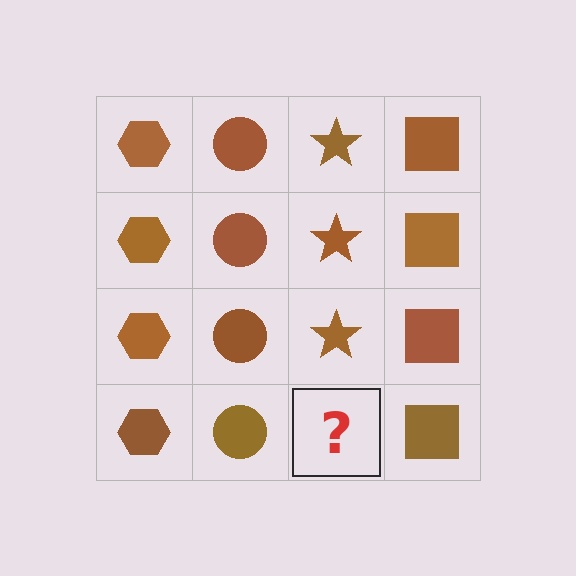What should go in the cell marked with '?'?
The missing cell should contain a brown star.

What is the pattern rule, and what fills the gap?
The rule is that each column has a consistent shape. The gap should be filled with a brown star.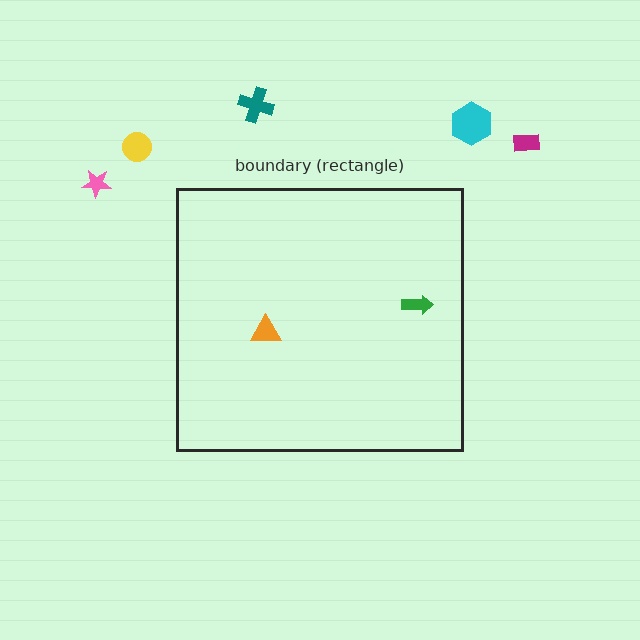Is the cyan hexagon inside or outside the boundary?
Outside.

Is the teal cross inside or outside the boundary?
Outside.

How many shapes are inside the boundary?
2 inside, 5 outside.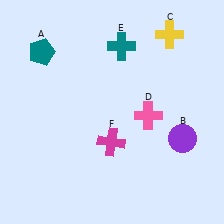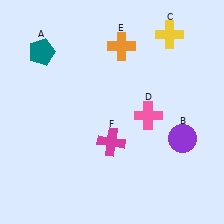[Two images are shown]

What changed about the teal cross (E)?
In Image 1, E is teal. In Image 2, it changed to orange.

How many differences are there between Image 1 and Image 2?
There is 1 difference between the two images.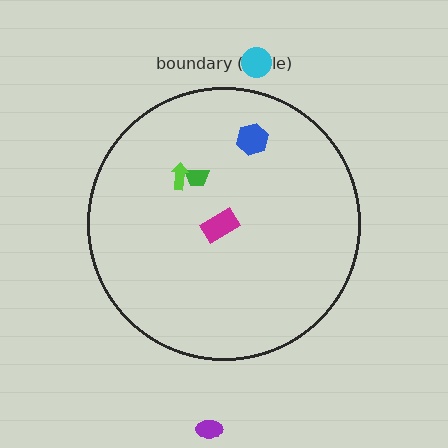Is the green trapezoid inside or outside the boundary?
Inside.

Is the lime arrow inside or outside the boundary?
Inside.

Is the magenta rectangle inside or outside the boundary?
Inside.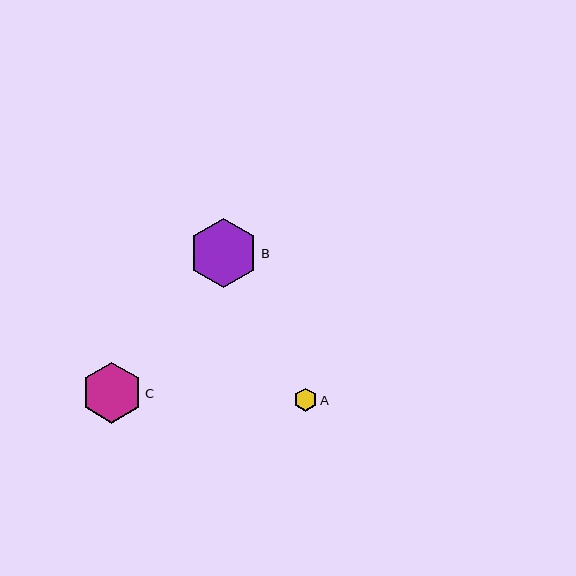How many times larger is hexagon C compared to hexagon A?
Hexagon C is approximately 2.6 times the size of hexagon A.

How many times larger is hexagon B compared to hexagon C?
Hexagon B is approximately 1.1 times the size of hexagon C.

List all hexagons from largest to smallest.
From largest to smallest: B, C, A.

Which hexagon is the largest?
Hexagon B is the largest with a size of approximately 69 pixels.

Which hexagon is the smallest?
Hexagon A is the smallest with a size of approximately 23 pixels.